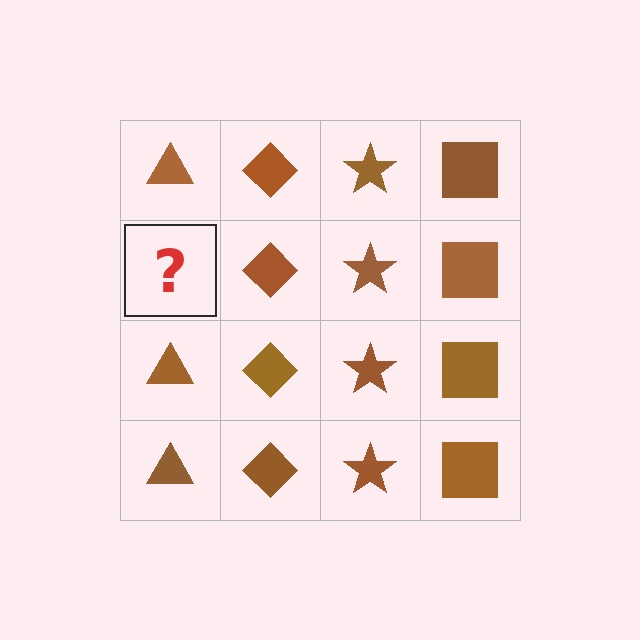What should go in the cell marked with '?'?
The missing cell should contain a brown triangle.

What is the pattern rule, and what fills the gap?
The rule is that each column has a consistent shape. The gap should be filled with a brown triangle.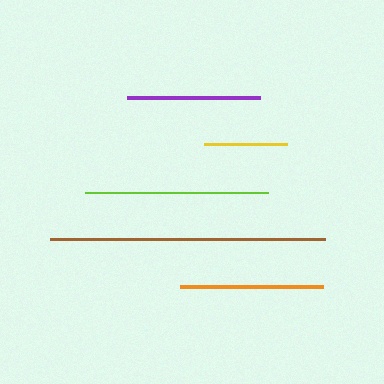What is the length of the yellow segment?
The yellow segment is approximately 84 pixels long.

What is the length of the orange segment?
The orange segment is approximately 143 pixels long.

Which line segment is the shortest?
The yellow line is the shortest at approximately 84 pixels.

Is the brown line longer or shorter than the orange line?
The brown line is longer than the orange line.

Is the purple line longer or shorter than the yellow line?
The purple line is longer than the yellow line.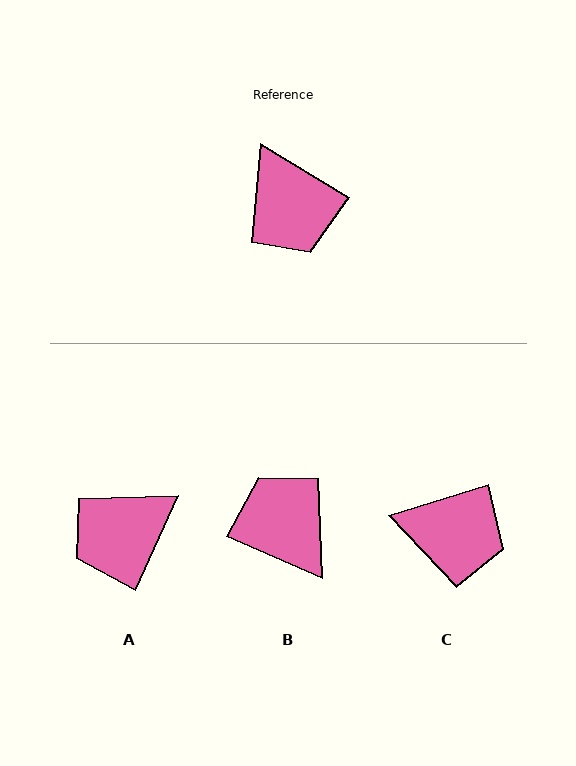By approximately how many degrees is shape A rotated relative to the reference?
Approximately 83 degrees clockwise.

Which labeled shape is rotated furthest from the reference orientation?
B, about 173 degrees away.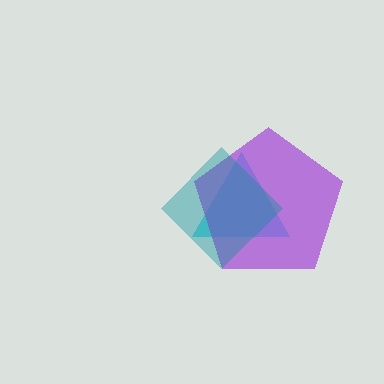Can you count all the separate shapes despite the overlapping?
Yes, there are 3 separate shapes.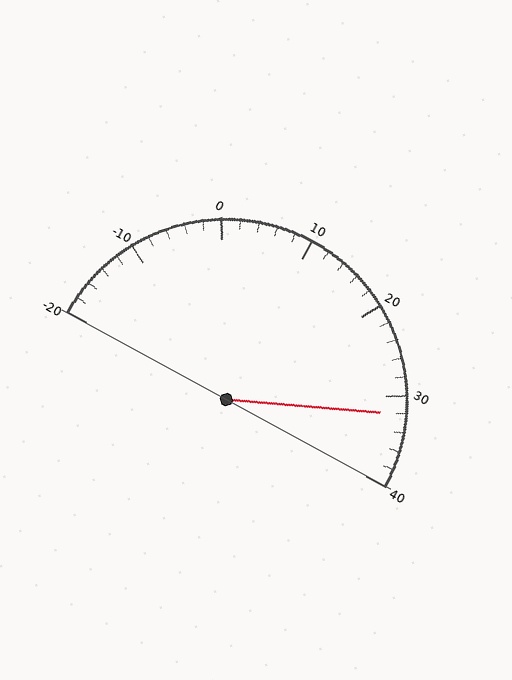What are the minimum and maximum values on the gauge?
The gauge ranges from -20 to 40.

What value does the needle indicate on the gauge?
The needle indicates approximately 32.